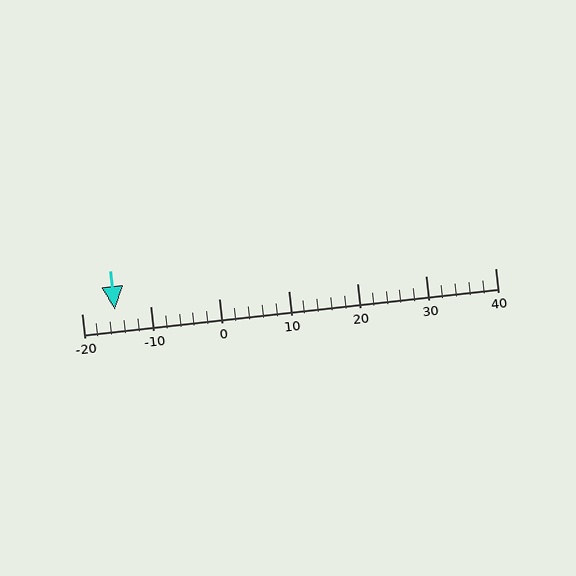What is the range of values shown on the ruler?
The ruler shows values from -20 to 40.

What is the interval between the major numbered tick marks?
The major tick marks are spaced 10 units apart.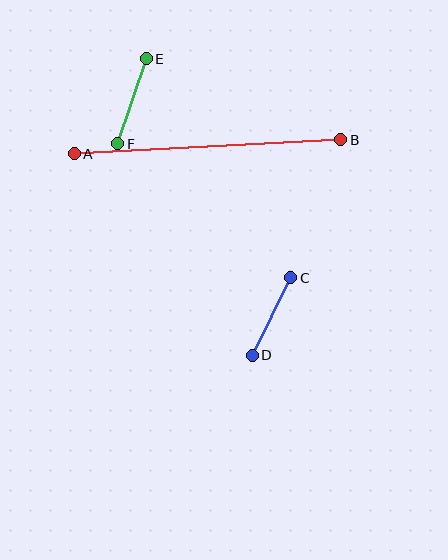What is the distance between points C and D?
The distance is approximately 86 pixels.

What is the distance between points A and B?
The distance is approximately 267 pixels.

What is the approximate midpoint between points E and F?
The midpoint is at approximately (132, 101) pixels.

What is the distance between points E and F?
The distance is approximately 90 pixels.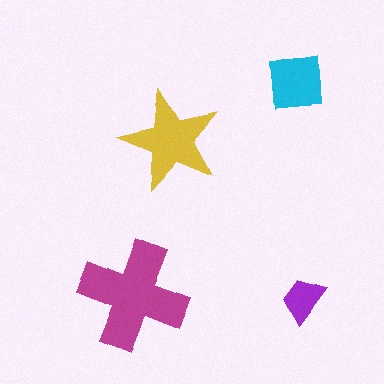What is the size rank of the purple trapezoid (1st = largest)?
4th.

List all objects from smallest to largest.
The purple trapezoid, the cyan square, the yellow star, the magenta cross.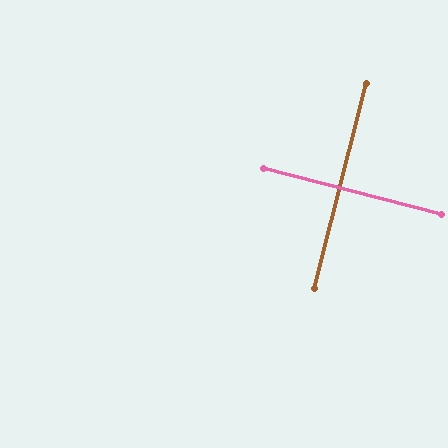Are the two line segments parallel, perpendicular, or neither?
Perpendicular — they meet at approximately 90°.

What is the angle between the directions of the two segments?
Approximately 90 degrees.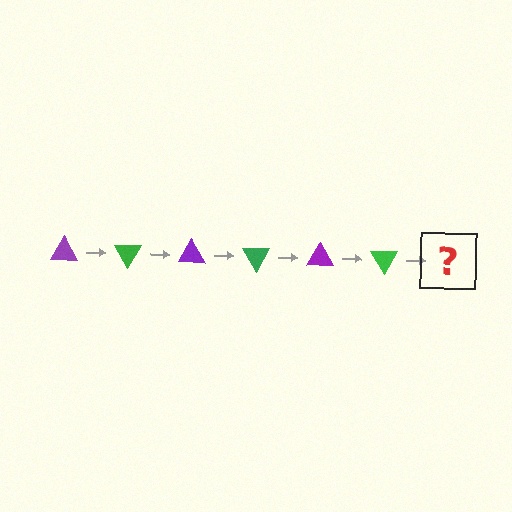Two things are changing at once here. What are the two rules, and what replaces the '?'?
The two rules are that it rotates 60 degrees each step and the color cycles through purple and green. The '?' should be a purple triangle, rotated 360 degrees from the start.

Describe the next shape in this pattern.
It should be a purple triangle, rotated 360 degrees from the start.